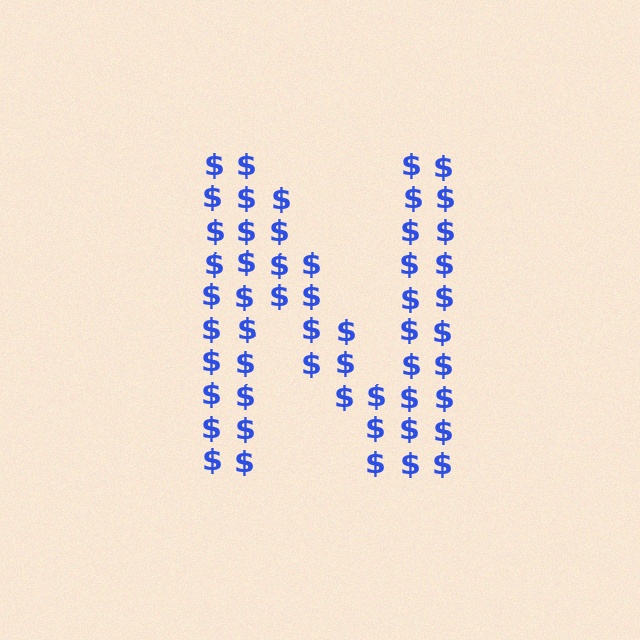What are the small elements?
The small elements are dollar signs.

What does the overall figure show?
The overall figure shows the letter N.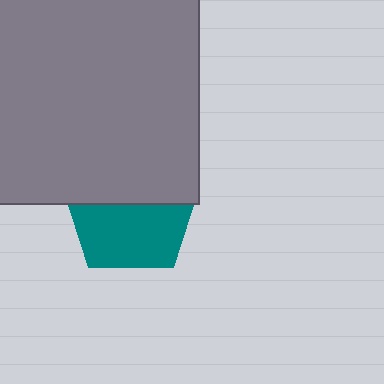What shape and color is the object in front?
The object in front is a gray square.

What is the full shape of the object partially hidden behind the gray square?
The partially hidden object is a teal pentagon.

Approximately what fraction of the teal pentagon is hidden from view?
Roughly 48% of the teal pentagon is hidden behind the gray square.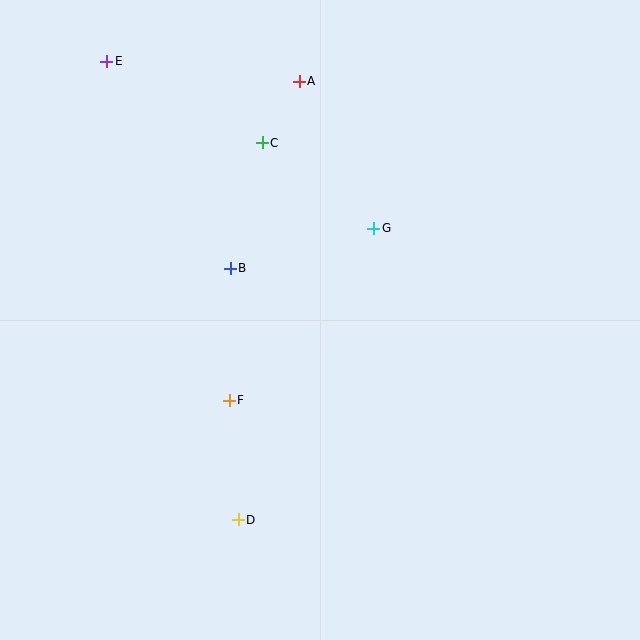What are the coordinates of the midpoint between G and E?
The midpoint between G and E is at (240, 145).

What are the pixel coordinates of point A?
Point A is at (299, 81).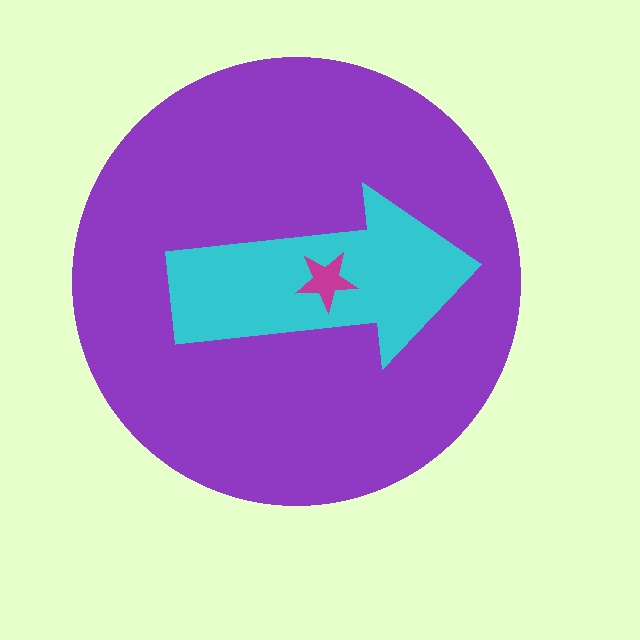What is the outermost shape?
The purple circle.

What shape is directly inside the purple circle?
The cyan arrow.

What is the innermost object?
The magenta star.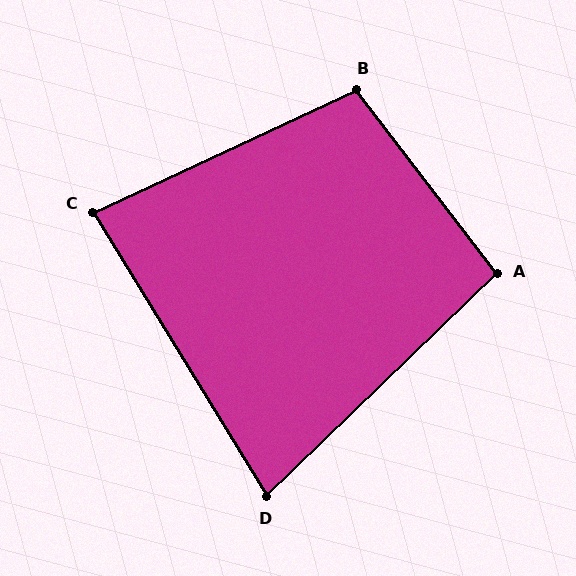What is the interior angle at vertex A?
Approximately 97 degrees (obtuse).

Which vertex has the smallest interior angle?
D, at approximately 77 degrees.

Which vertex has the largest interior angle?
B, at approximately 103 degrees.